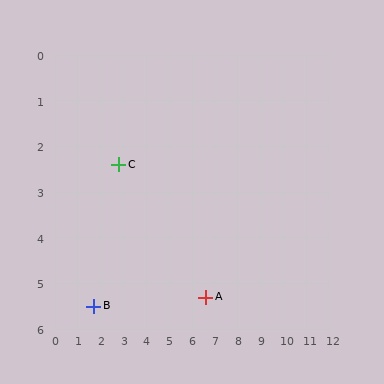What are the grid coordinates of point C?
Point C is at approximately (2.8, 2.4).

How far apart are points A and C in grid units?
Points A and C are about 4.8 grid units apart.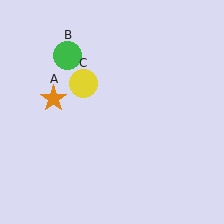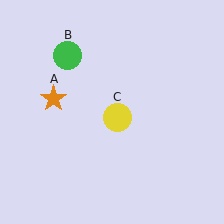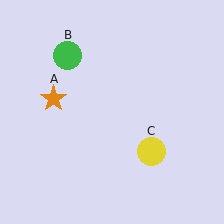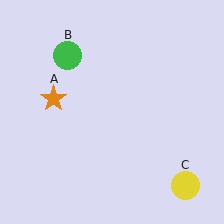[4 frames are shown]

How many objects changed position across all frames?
1 object changed position: yellow circle (object C).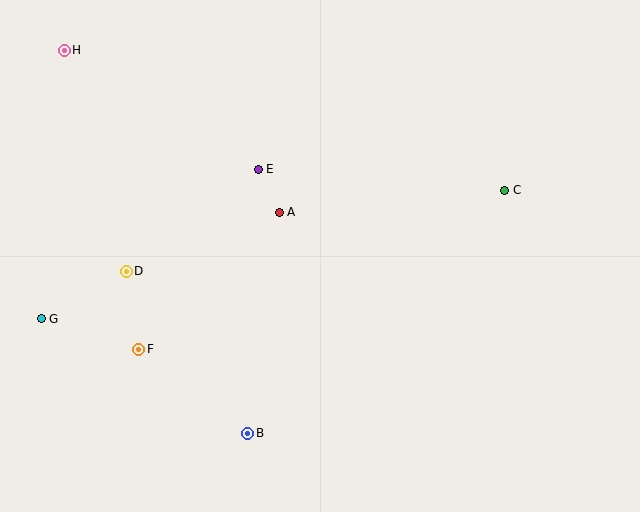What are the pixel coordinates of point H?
Point H is at (64, 50).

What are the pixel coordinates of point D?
Point D is at (126, 271).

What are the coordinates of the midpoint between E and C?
The midpoint between E and C is at (381, 180).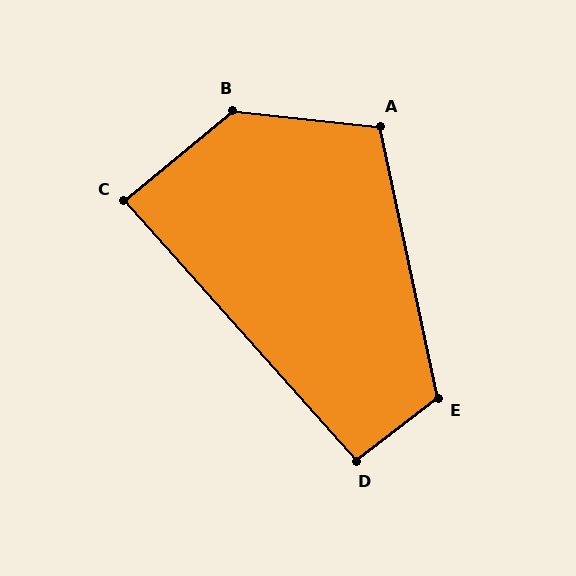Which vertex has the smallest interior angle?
C, at approximately 88 degrees.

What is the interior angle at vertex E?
Approximately 116 degrees (obtuse).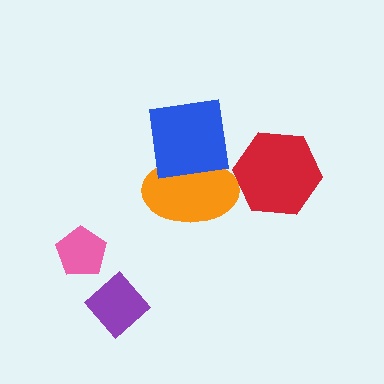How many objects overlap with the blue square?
1 object overlaps with the blue square.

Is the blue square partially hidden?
No, no other shape covers it.